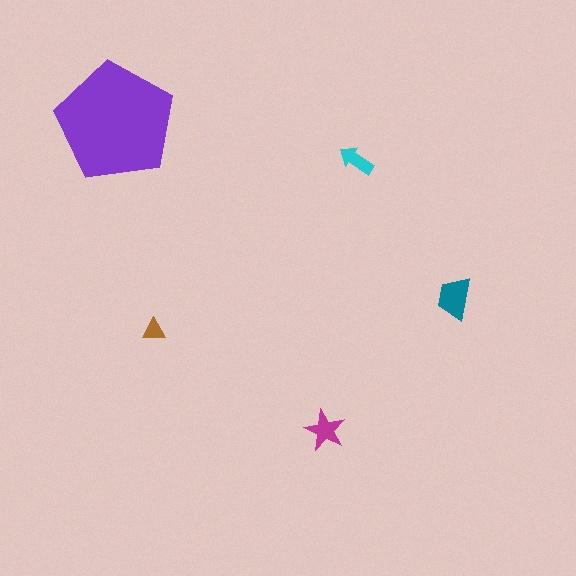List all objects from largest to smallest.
The purple pentagon, the teal trapezoid, the magenta star, the cyan arrow, the brown triangle.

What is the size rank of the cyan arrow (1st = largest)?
4th.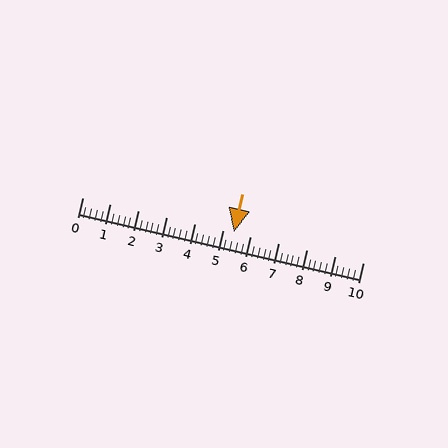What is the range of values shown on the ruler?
The ruler shows values from 0 to 10.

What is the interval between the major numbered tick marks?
The major tick marks are spaced 1 units apart.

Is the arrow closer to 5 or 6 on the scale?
The arrow is closer to 5.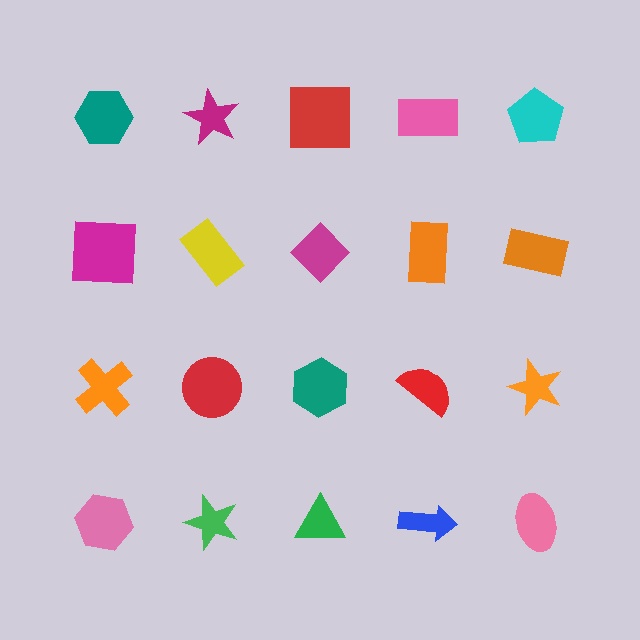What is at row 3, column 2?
A red circle.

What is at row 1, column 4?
A pink rectangle.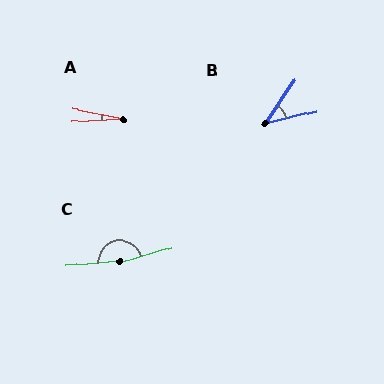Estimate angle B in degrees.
Approximately 42 degrees.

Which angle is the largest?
C, at approximately 169 degrees.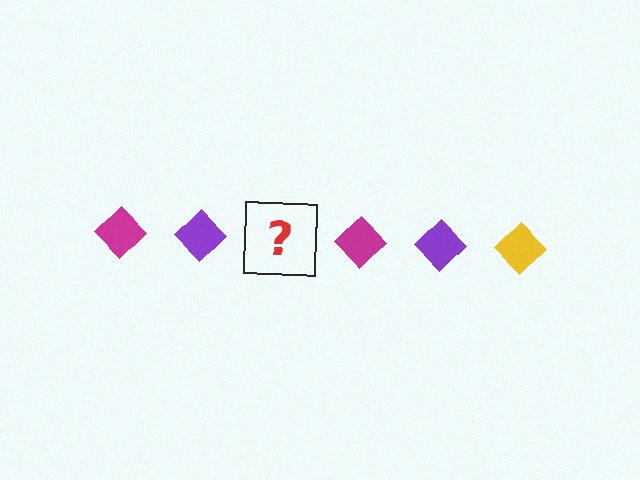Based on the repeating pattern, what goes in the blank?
The blank should be a yellow diamond.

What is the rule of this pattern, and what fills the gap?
The rule is that the pattern cycles through magenta, purple, yellow diamonds. The gap should be filled with a yellow diamond.